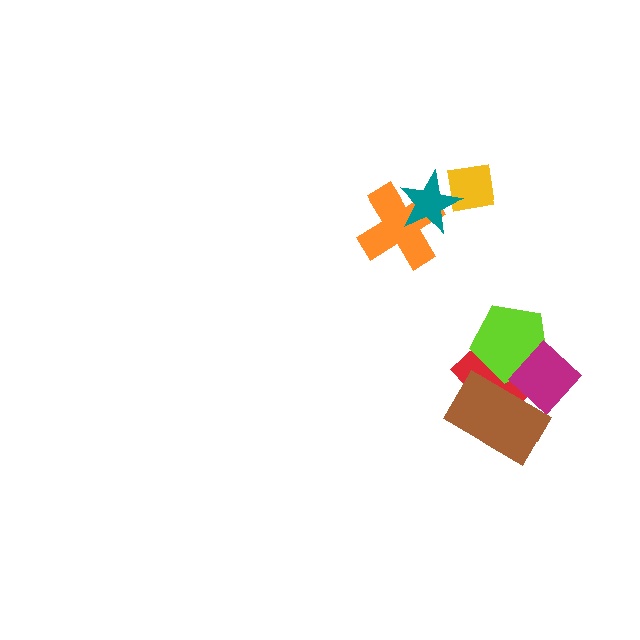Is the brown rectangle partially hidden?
No, no other shape covers it.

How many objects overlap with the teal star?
2 objects overlap with the teal star.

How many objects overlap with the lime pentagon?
3 objects overlap with the lime pentagon.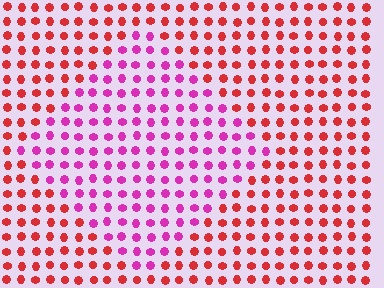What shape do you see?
I see a diamond.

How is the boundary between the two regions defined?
The boundary is defined purely by a slight shift in hue (about 45 degrees). Spacing, size, and orientation are identical on both sides.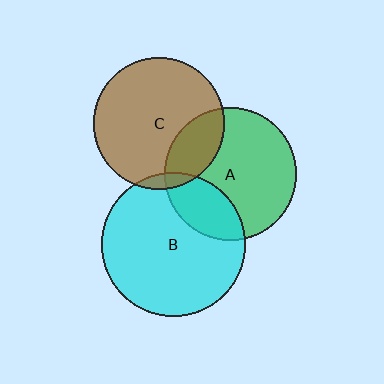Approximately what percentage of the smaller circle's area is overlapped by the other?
Approximately 25%.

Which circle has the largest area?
Circle B (cyan).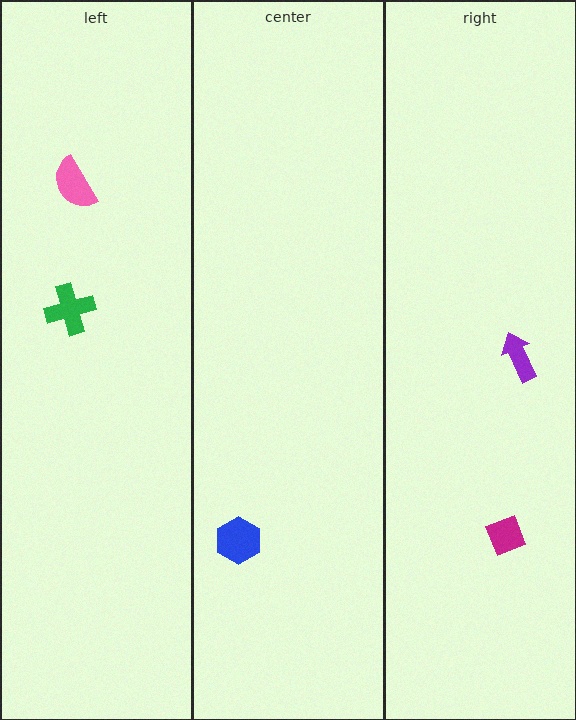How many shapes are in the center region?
1.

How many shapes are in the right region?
2.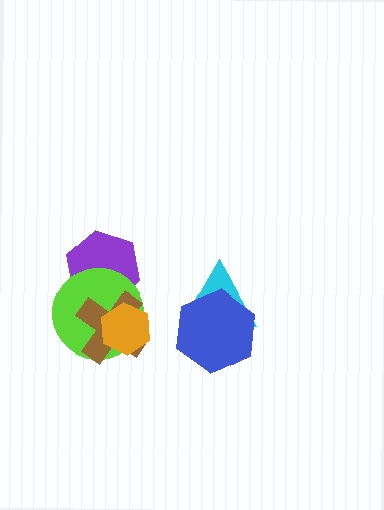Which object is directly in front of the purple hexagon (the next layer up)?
The lime circle is directly in front of the purple hexagon.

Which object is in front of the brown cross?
The orange hexagon is in front of the brown cross.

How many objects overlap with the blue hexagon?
1 object overlaps with the blue hexagon.